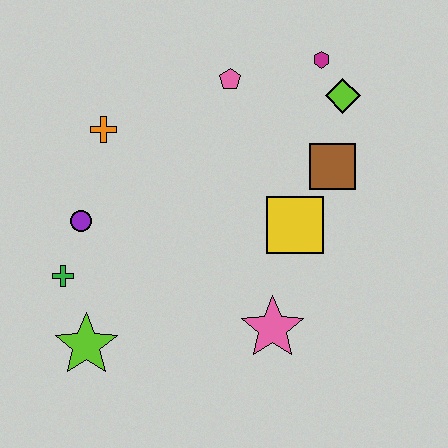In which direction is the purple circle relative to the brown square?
The purple circle is to the left of the brown square.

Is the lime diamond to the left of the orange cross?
No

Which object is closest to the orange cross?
The purple circle is closest to the orange cross.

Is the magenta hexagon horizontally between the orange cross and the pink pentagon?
No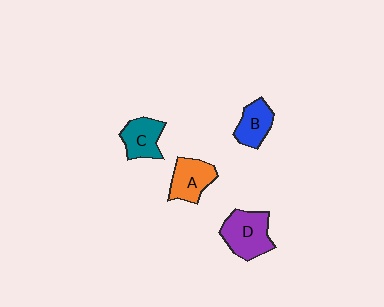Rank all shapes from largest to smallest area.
From largest to smallest: D (purple), A (orange), C (teal), B (blue).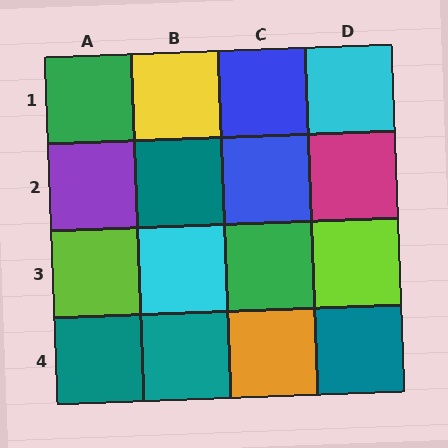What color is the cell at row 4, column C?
Orange.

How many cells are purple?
1 cell is purple.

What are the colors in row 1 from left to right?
Green, yellow, blue, cyan.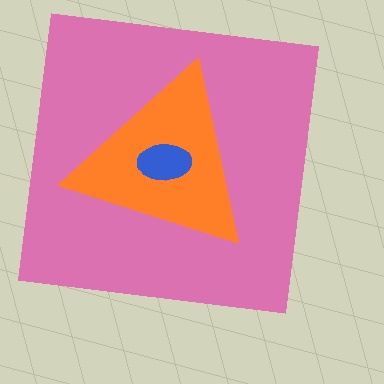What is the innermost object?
The blue ellipse.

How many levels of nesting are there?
3.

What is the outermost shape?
The pink square.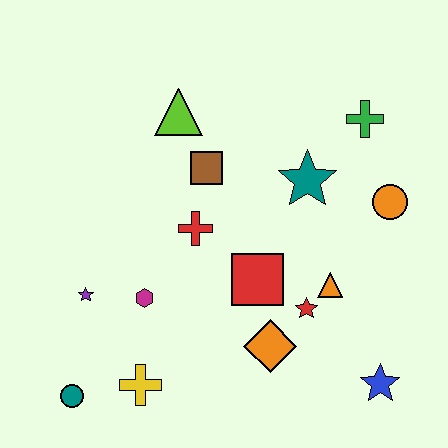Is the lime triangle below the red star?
No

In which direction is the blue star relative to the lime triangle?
The blue star is below the lime triangle.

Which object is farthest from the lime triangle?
The blue star is farthest from the lime triangle.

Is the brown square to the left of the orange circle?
Yes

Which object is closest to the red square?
The red star is closest to the red square.